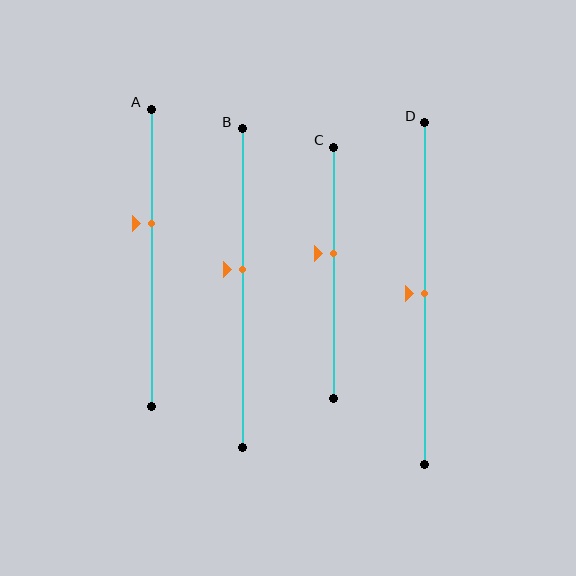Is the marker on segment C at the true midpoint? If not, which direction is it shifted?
No, the marker on segment C is shifted upward by about 8% of the segment length.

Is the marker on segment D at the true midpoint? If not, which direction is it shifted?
Yes, the marker on segment D is at the true midpoint.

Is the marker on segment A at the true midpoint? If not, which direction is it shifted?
No, the marker on segment A is shifted upward by about 12% of the segment length.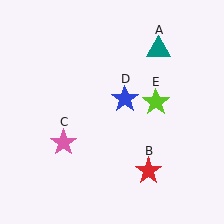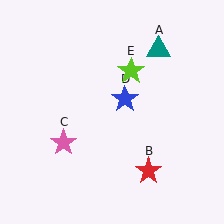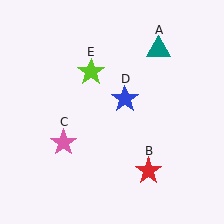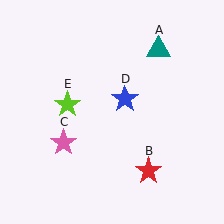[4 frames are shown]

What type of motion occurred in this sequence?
The lime star (object E) rotated counterclockwise around the center of the scene.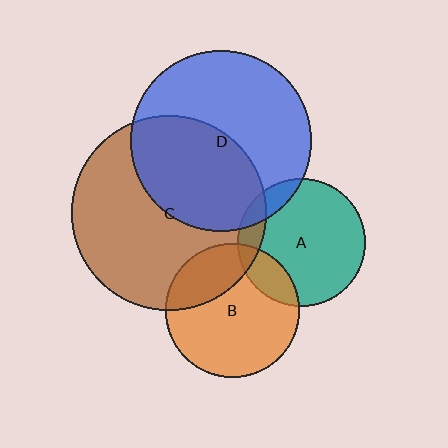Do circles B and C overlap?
Yes.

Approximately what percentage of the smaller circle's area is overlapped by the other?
Approximately 25%.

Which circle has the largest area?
Circle C (brown).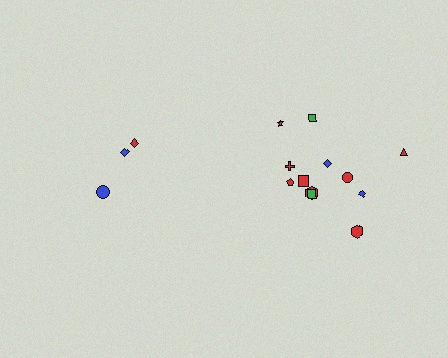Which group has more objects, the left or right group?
The right group.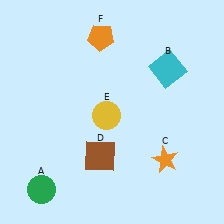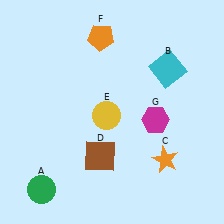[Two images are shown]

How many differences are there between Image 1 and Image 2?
There is 1 difference between the two images.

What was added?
A magenta hexagon (G) was added in Image 2.